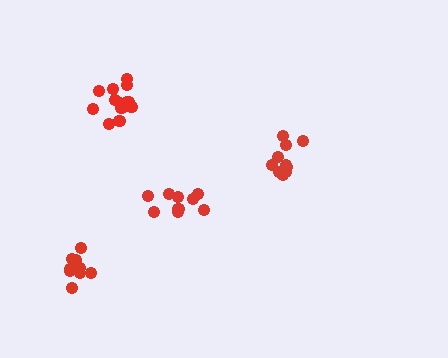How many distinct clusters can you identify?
There are 4 distinct clusters.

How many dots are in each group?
Group 1: 11 dots, Group 2: 9 dots, Group 3: 13 dots, Group 4: 9 dots (42 total).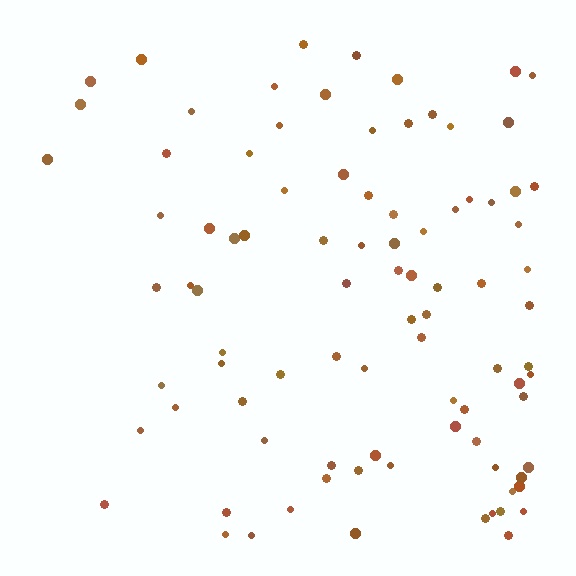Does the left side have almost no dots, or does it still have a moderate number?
Still a moderate number, just noticeably fewer than the right.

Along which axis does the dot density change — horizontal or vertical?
Horizontal.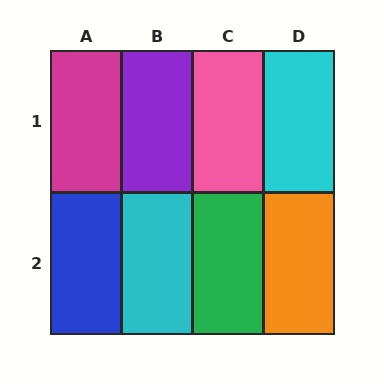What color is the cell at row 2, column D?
Orange.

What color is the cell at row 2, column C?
Green.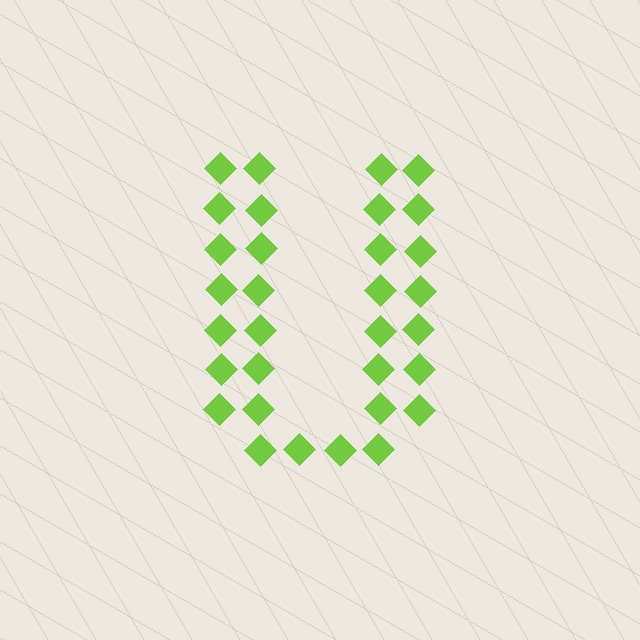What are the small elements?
The small elements are diamonds.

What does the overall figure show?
The overall figure shows the letter U.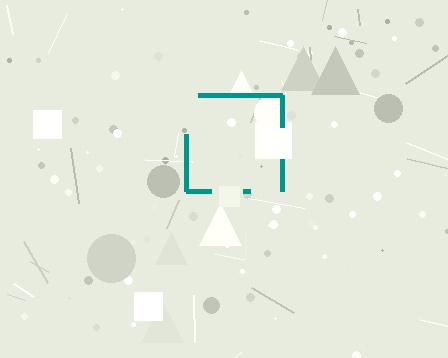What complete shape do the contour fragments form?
The contour fragments form a square.